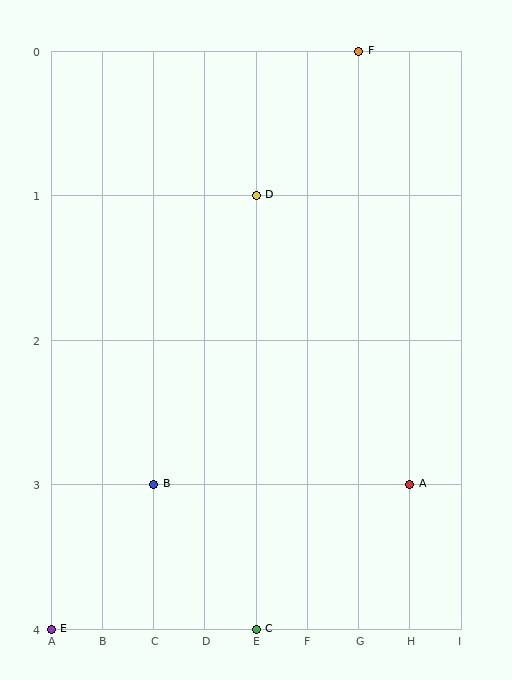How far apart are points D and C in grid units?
Points D and C are 3 rows apart.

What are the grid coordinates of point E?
Point E is at grid coordinates (A, 4).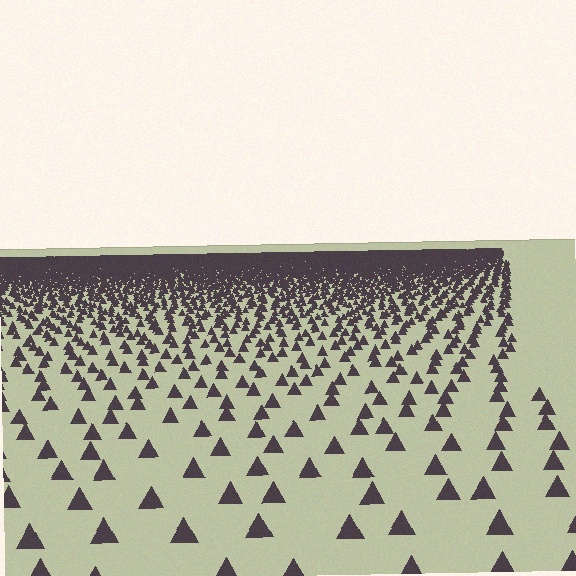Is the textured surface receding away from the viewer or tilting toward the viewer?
The surface is receding away from the viewer. Texture elements get smaller and denser toward the top.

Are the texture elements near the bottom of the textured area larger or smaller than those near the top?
Larger. Near the bottom, elements are closer to the viewer and appear at a bigger on-screen size.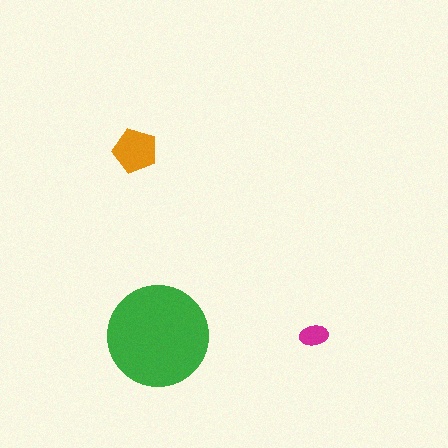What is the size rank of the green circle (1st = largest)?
1st.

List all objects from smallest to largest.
The magenta ellipse, the orange pentagon, the green circle.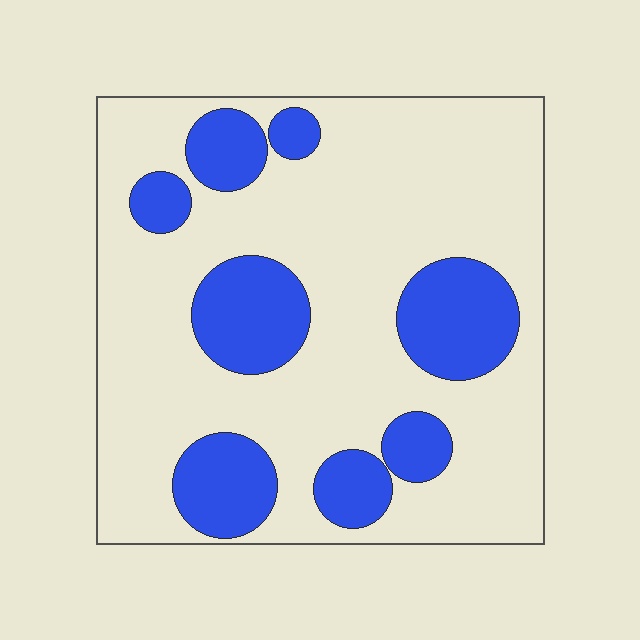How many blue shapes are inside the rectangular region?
8.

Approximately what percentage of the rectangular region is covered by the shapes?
Approximately 25%.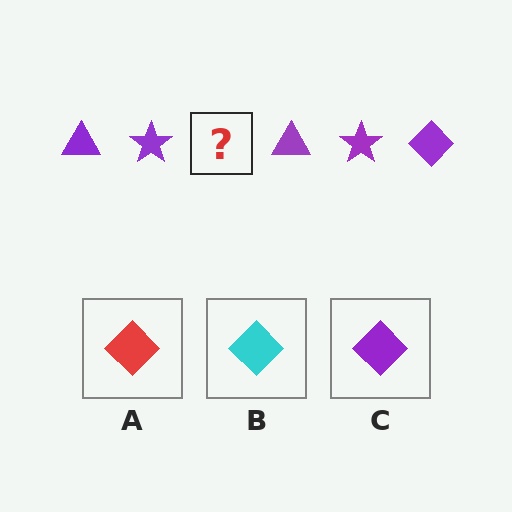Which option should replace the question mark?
Option C.